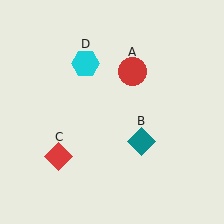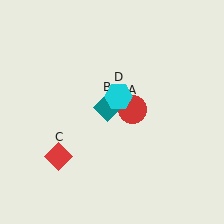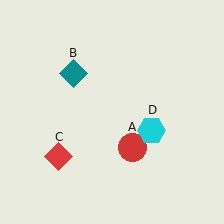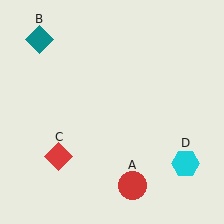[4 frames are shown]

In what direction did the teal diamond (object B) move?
The teal diamond (object B) moved up and to the left.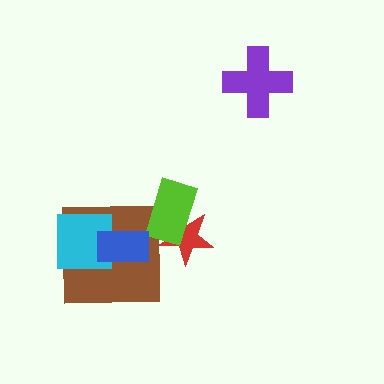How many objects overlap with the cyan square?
2 objects overlap with the cyan square.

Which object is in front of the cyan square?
The blue rectangle is in front of the cyan square.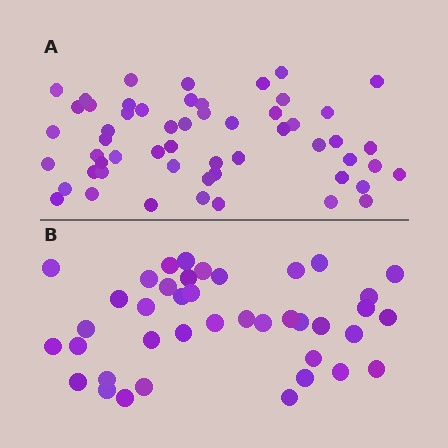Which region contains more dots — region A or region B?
Region A (the top region) has more dots.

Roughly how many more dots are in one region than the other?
Region A has approximately 15 more dots than region B.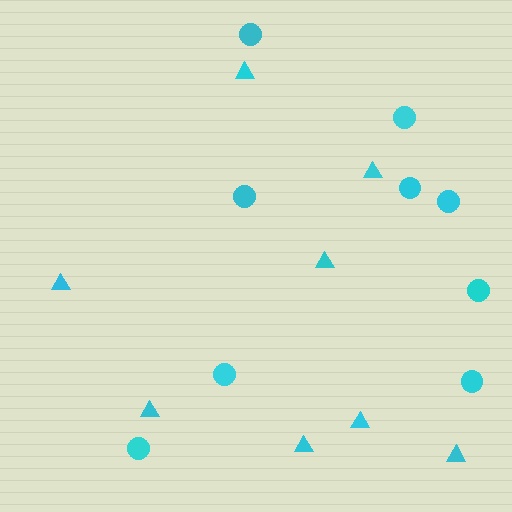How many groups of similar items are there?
There are 2 groups: one group of triangles (8) and one group of circles (9).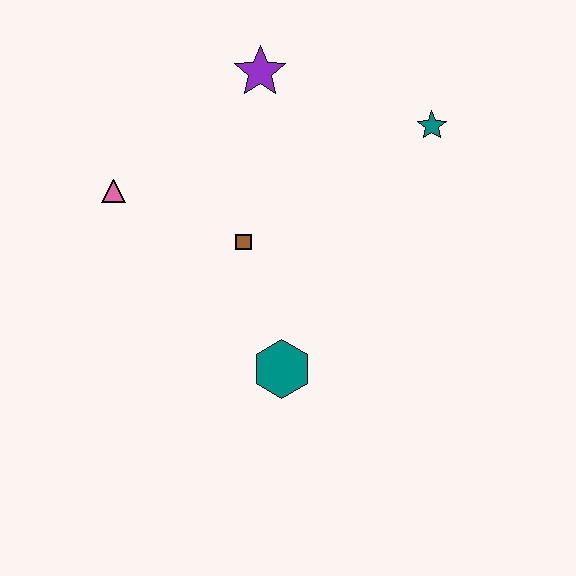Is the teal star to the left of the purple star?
No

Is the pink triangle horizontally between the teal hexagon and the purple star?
No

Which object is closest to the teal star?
The purple star is closest to the teal star.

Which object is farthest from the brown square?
The teal star is farthest from the brown square.